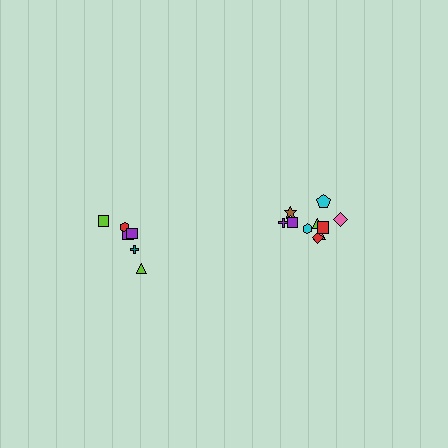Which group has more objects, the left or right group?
The right group.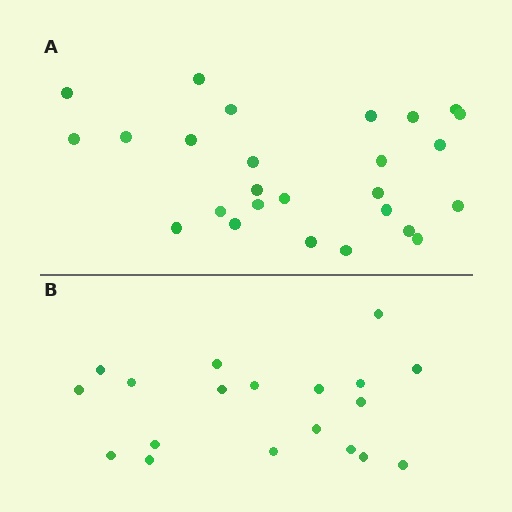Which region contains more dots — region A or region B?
Region A (the top region) has more dots.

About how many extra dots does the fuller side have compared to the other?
Region A has roughly 8 or so more dots than region B.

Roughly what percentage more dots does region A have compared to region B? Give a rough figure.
About 35% more.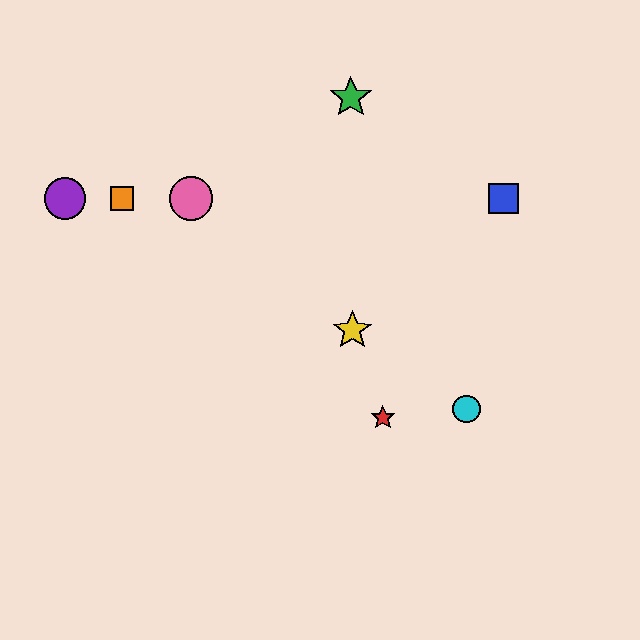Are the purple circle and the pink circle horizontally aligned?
Yes, both are at y≈199.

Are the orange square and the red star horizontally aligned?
No, the orange square is at y≈199 and the red star is at y≈418.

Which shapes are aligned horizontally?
The blue square, the purple circle, the orange square, the pink circle are aligned horizontally.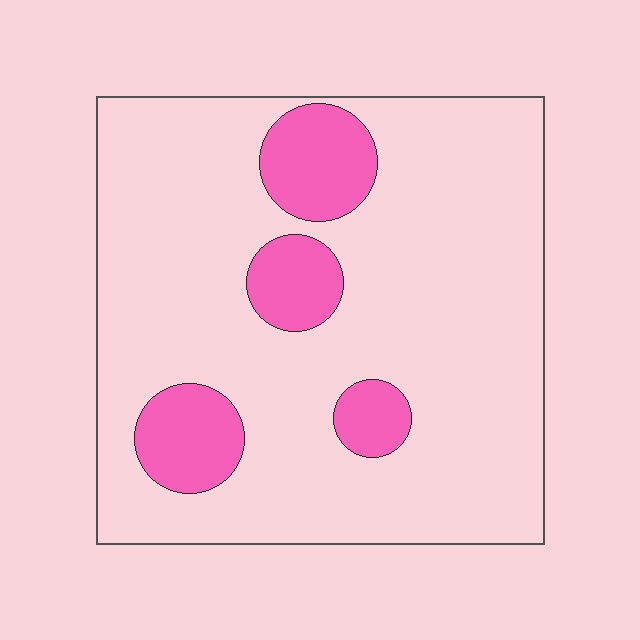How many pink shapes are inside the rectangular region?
4.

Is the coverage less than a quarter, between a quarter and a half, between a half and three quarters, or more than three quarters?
Less than a quarter.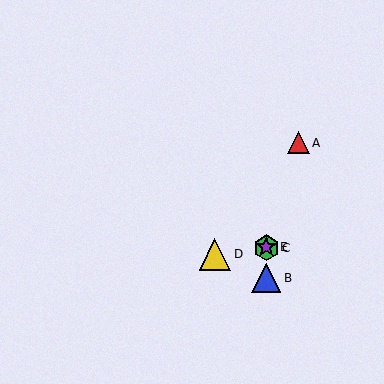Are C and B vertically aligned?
Yes, both are at x≈266.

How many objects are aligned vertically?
3 objects (B, C, E) are aligned vertically.